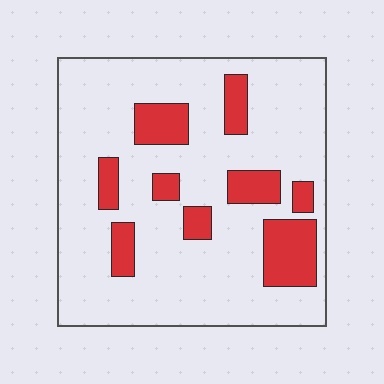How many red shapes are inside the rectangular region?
9.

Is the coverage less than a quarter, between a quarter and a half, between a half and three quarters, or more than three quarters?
Less than a quarter.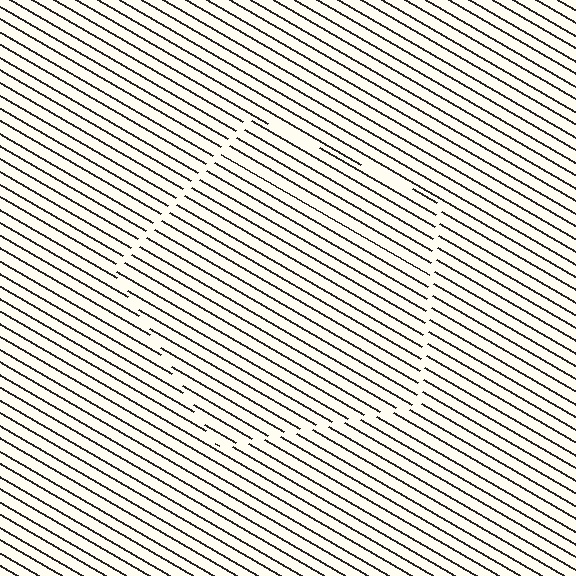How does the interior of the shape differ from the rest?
The interior of the shape contains the same grating, shifted by half a period — the contour is defined by the phase discontinuity where line-ends from the inner and outer gratings abut.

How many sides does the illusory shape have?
5 sides — the line-ends trace a pentagon.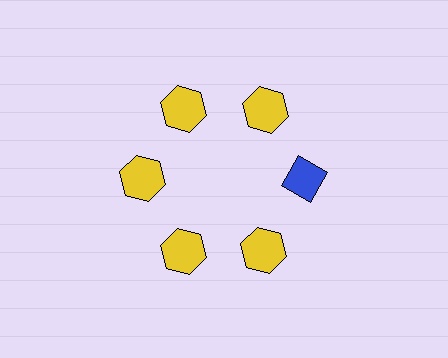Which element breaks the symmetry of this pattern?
The blue diamond at roughly the 3 o'clock position breaks the symmetry. All other shapes are yellow hexagons.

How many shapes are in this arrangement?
There are 6 shapes arranged in a ring pattern.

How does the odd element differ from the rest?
It differs in both color (blue instead of yellow) and shape (diamond instead of hexagon).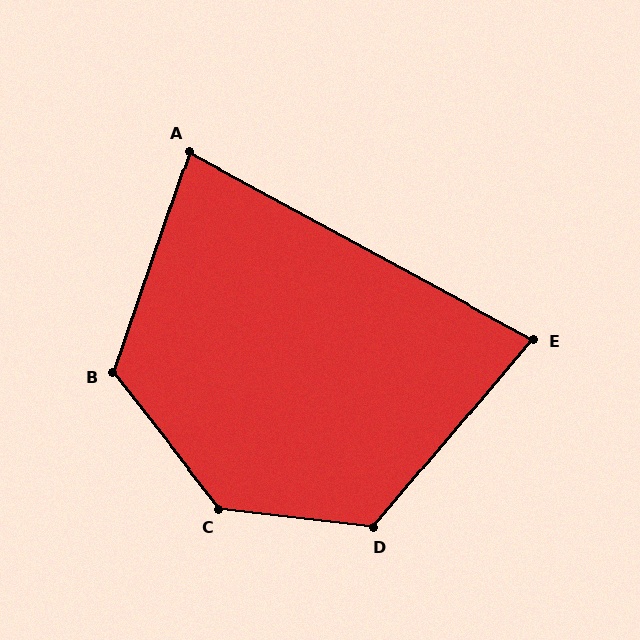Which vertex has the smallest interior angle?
E, at approximately 78 degrees.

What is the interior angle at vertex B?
Approximately 123 degrees (obtuse).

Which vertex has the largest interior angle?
C, at approximately 135 degrees.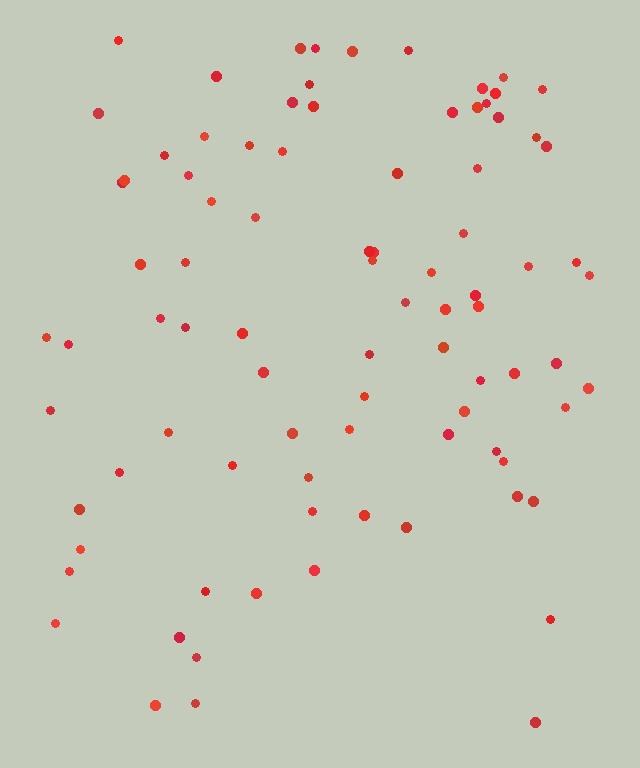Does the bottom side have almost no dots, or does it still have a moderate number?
Still a moderate number, just noticeably fewer than the top.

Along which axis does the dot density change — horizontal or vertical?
Vertical.